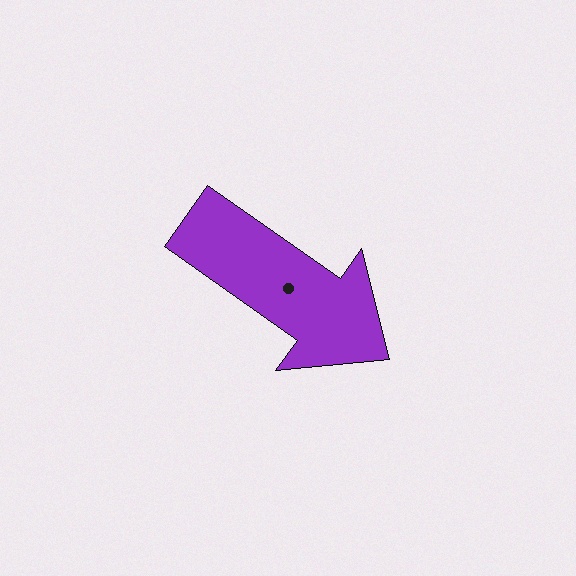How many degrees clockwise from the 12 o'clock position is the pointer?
Approximately 125 degrees.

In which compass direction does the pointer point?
Southeast.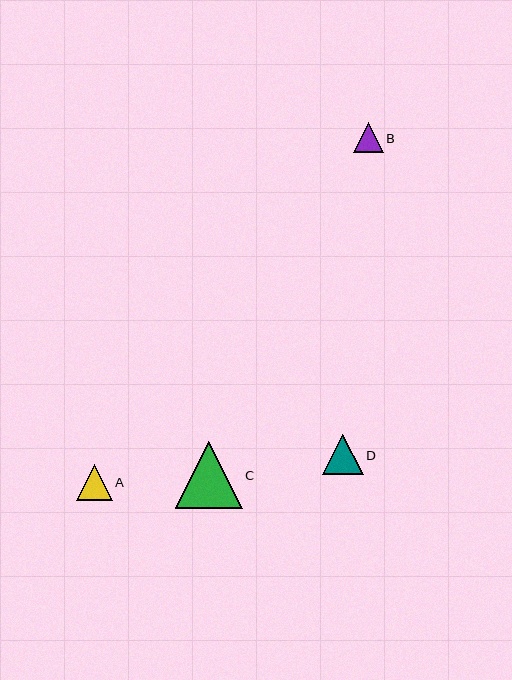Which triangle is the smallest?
Triangle B is the smallest with a size of approximately 30 pixels.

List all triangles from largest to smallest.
From largest to smallest: C, D, A, B.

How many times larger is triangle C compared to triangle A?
Triangle C is approximately 1.9 times the size of triangle A.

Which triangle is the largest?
Triangle C is the largest with a size of approximately 66 pixels.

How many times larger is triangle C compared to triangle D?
Triangle C is approximately 1.6 times the size of triangle D.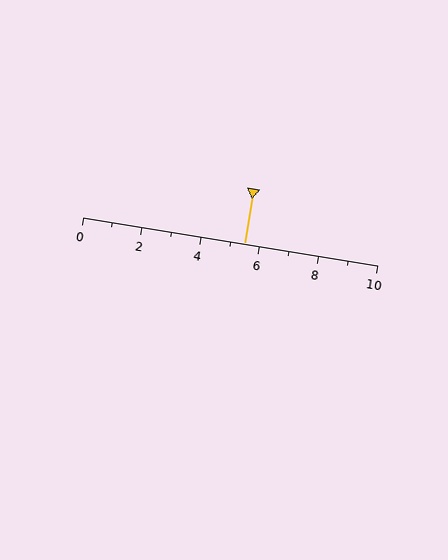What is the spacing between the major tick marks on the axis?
The major ticks are spaced 2 apart.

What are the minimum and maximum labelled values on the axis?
The axis runs from 0 to 10.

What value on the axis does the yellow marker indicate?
The marker indicates approximately 5.5.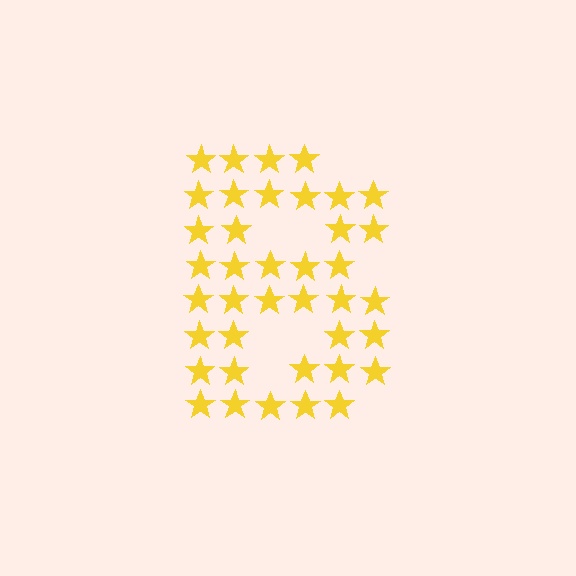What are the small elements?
The small elements are stars.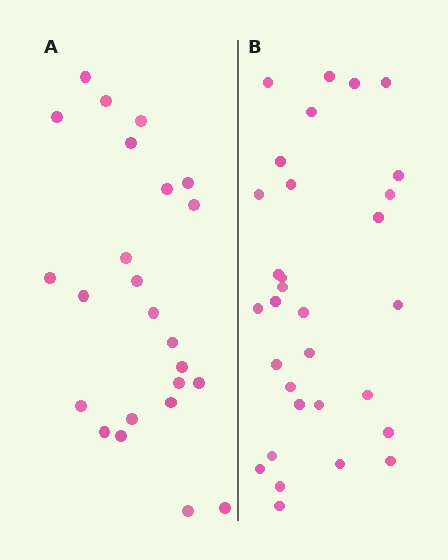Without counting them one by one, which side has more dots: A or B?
Region B (the right region) has more dots.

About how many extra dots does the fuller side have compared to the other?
Region B has roughly 8 or so more dots than region A.